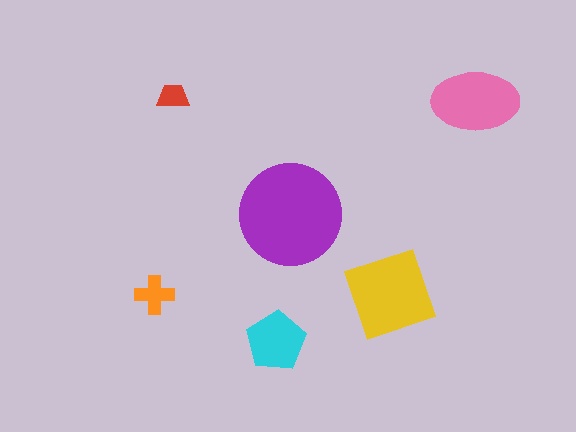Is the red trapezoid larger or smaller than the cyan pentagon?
Smaller.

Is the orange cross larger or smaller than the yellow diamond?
Smaller.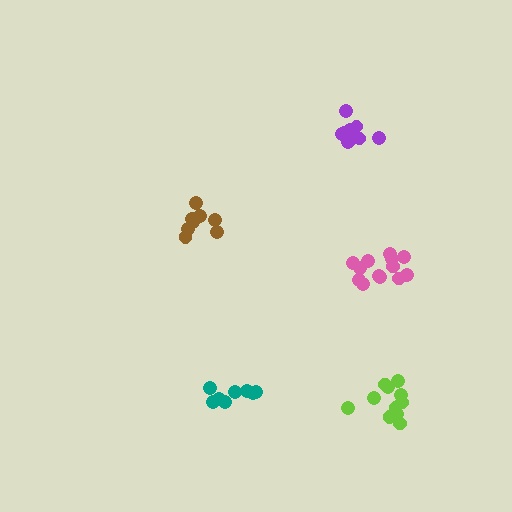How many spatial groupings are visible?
There are 5 spatial groupings.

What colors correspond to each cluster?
The clusters are colored: teal, brown, purple, lime, pink.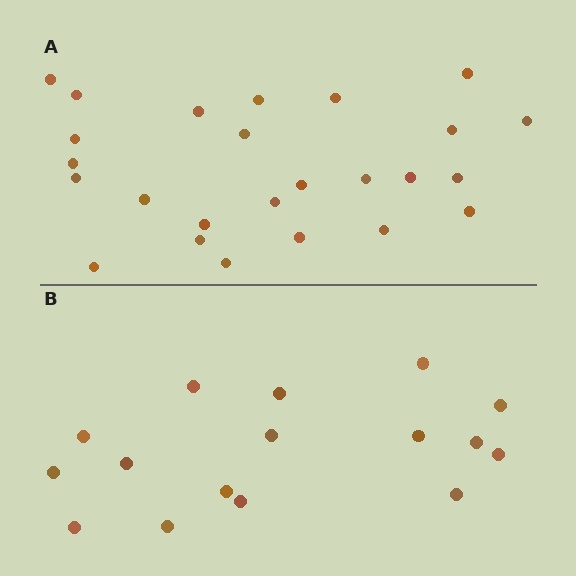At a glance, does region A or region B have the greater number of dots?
Region A (the top region) has more dots.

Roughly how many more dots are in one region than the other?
Region A has roughly 8 or so more dots than region B.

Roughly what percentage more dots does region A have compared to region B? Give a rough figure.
About 55% more.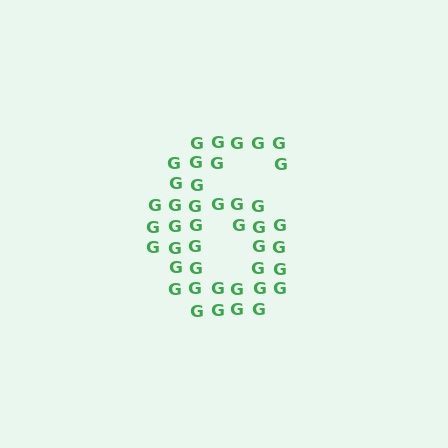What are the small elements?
The small elements are letter G's.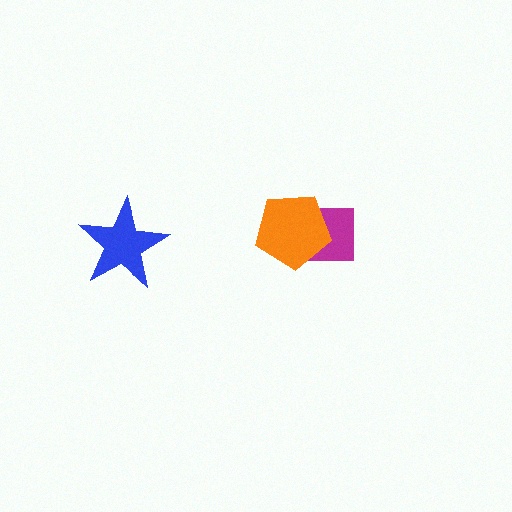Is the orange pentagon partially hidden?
No, no other shape covers it.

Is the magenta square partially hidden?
Yes, it is partially covered by another shape.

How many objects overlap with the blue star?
0 objects overlap with the blue star.